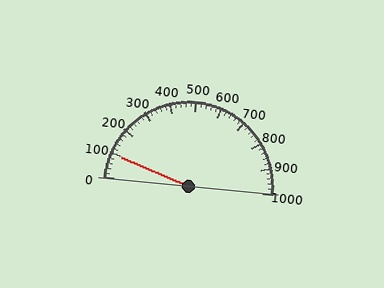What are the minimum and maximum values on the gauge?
The gauge ranges from 0 to 1000.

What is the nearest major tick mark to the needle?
The nearest major tick mark is 100.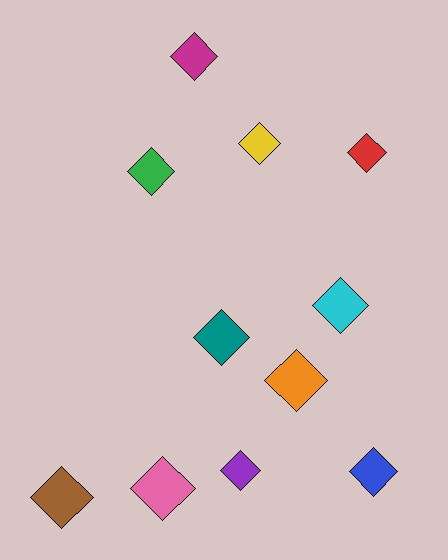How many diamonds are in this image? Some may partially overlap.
There are 11 diamonds.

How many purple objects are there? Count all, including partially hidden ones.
There is 1 purple object.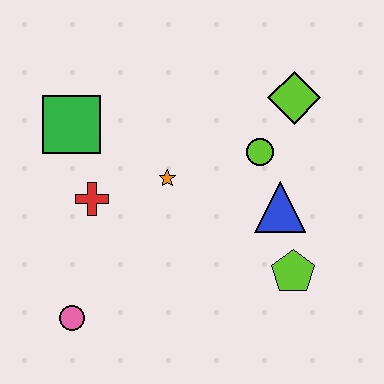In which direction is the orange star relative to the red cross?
The orange star is to the right of the red cross.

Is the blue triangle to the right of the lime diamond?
No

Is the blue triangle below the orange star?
Yes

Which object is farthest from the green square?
The lime pentagon is farthest from the green square.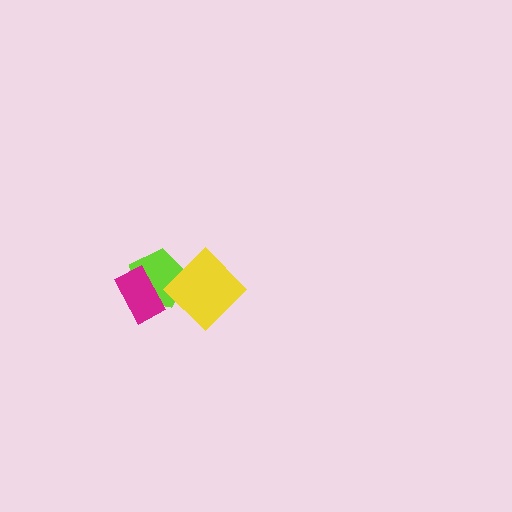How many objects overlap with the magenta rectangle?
1 object overlaps with the magenta rectangle.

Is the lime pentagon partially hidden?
Yes, it is partially covered by another shape.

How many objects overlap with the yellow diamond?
1 object overlaps with the yellow diamond.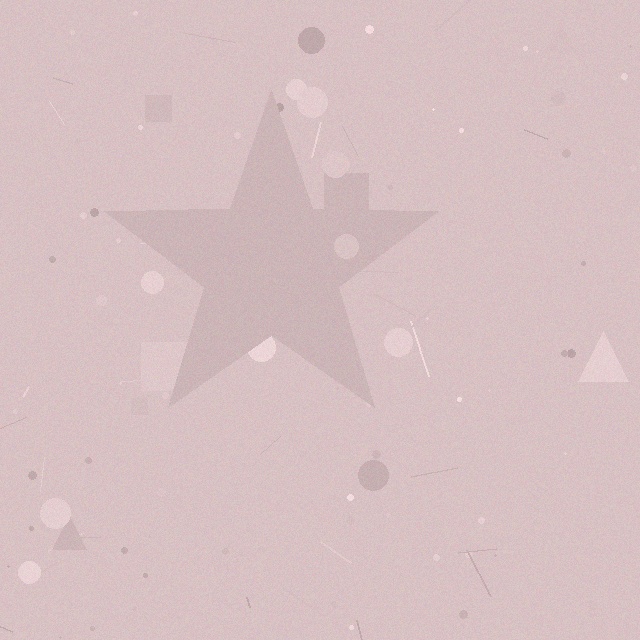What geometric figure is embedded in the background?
A star is embedded in the background.